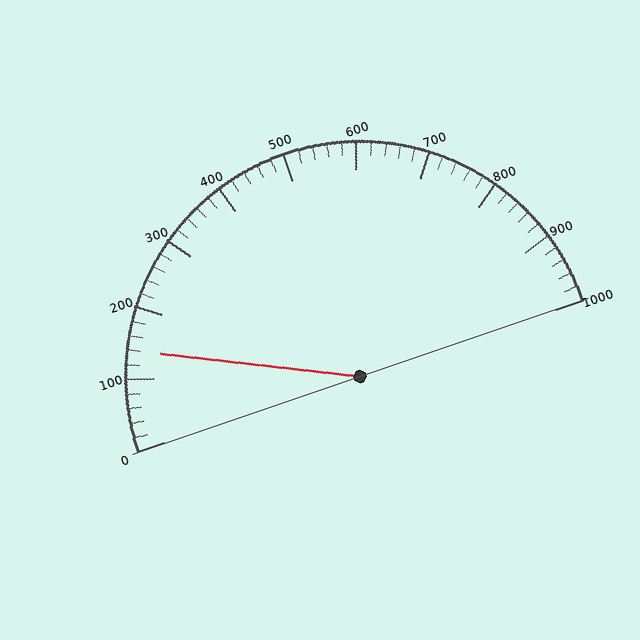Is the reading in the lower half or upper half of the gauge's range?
The reading is in the lower half of the range (0 to 1000).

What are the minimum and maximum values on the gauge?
The gauge ranges from 0 to 1000.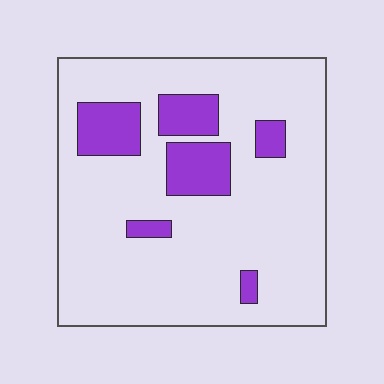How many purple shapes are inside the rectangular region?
6.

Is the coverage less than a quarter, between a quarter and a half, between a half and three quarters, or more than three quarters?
Less than a quarter.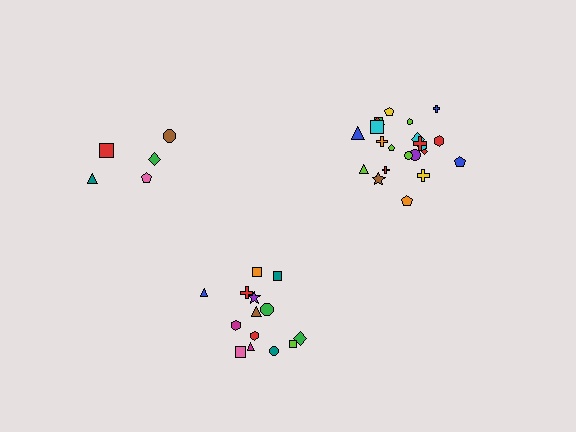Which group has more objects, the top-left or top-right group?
The top-right group.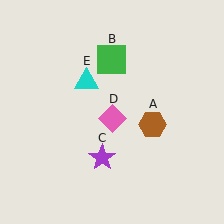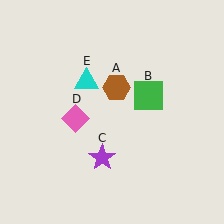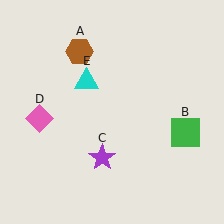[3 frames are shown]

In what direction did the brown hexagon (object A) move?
The brown hexagon (object A) moved up and to the left.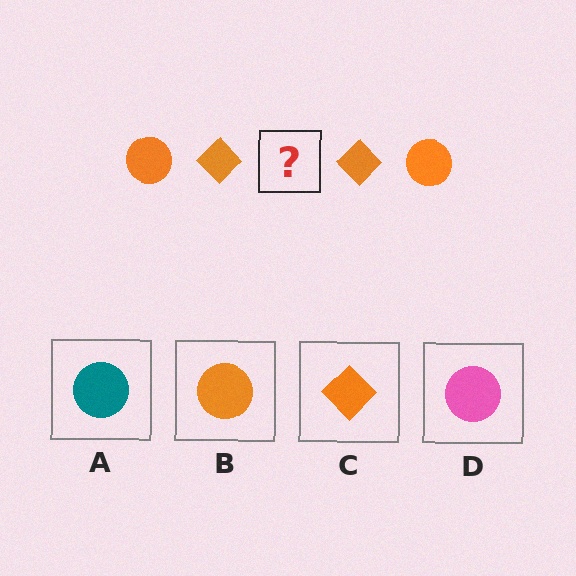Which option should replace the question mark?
Option B.